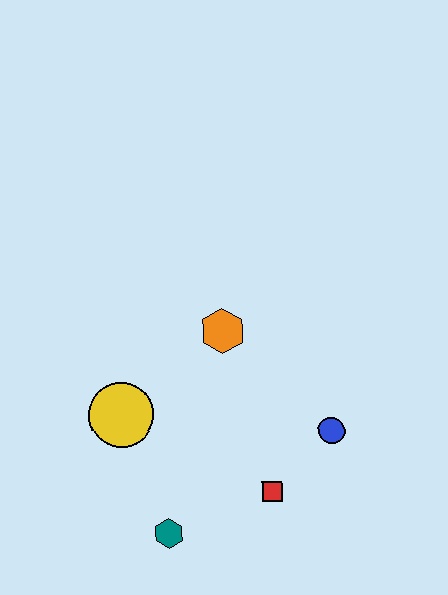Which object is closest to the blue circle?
The red square is closest to the blue circle.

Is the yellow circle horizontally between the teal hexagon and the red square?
No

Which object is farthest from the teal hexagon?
The orange hexagon is farthest from the teal hexagon.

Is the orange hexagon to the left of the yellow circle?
No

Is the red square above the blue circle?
No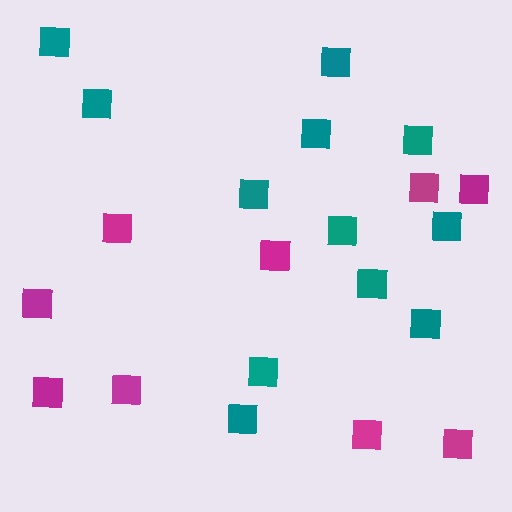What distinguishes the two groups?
There are 2 groups: one group of teal squares (12) and one group of magenta squares (9).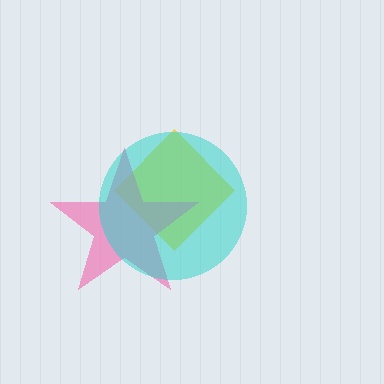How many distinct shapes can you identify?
There are 3 distinct shapes: a yellow diamond, a pink star, a cyan circle.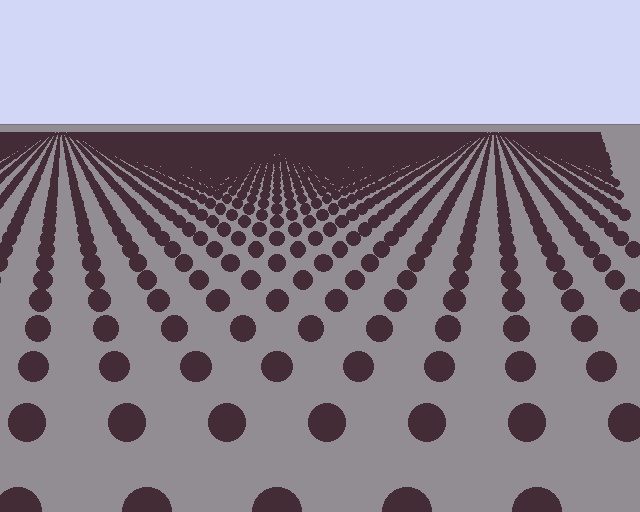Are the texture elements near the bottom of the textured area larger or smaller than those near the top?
Larger. Near the bottom, elements are closer to the viewer and appear at a bigger on-screen size.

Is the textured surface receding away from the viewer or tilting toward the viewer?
The surface is receding away from the viewer. Texture elements get smaller and denser toward the top.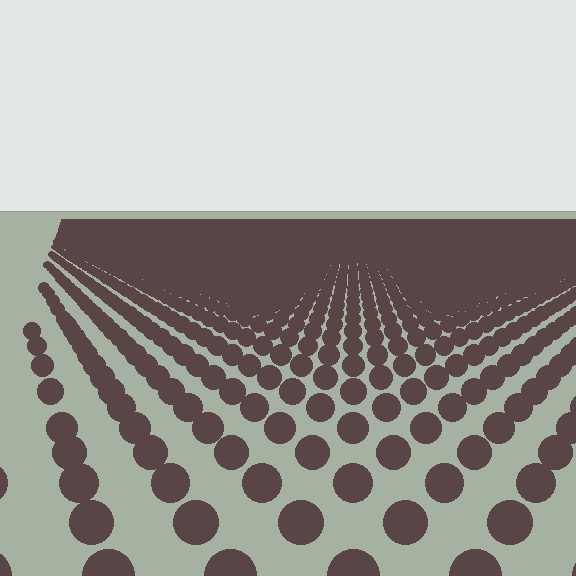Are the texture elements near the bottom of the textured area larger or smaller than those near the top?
Larger. Near the bottom, elements are closer to the viewer and appear at a bigger on-screen size.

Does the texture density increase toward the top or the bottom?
Density increases toward the top.